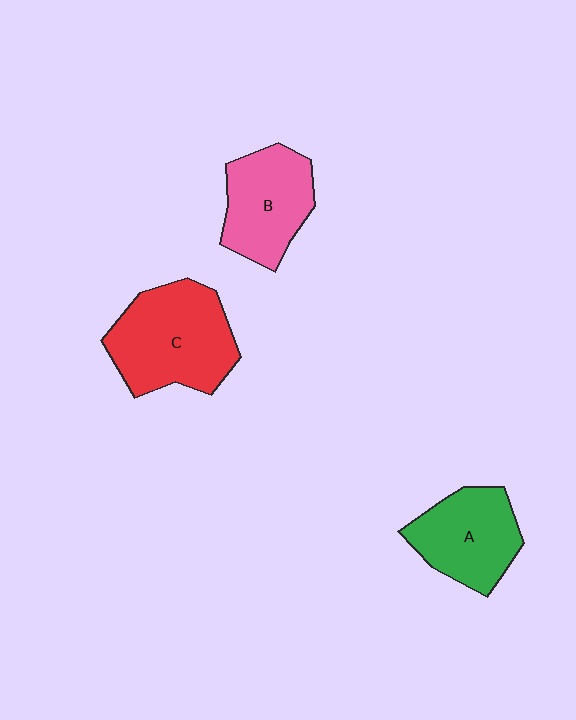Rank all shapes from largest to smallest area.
From largest to smallest: C (red), B (pink), A (green).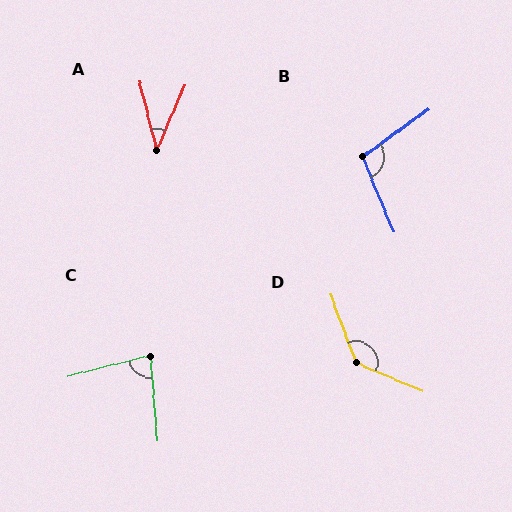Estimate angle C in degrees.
Approximately 81 degrees.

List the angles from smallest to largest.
A (38°), C (81°), B (103°), D (134°).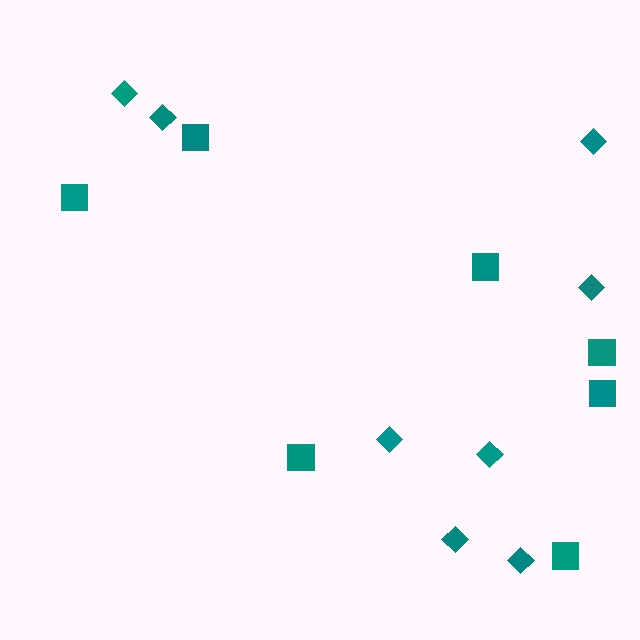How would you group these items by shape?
There are 2 groups: one group of squares (7) and one group of diamonds (8).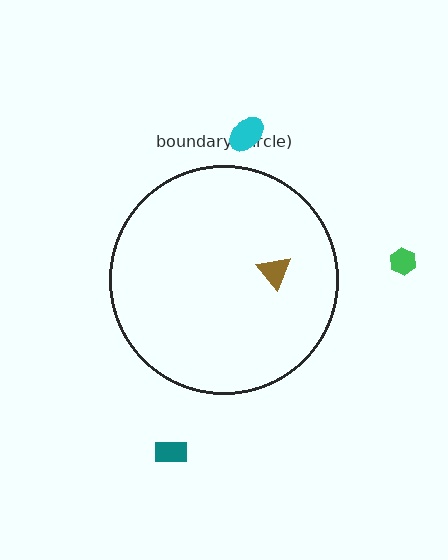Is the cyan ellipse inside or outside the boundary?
Outside.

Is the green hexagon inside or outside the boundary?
Outside.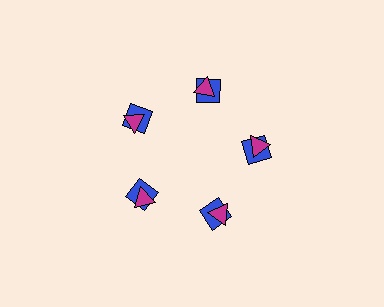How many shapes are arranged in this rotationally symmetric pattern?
There are 10 shapes, arranged in 5 groups of 2.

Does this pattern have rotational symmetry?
Yes, this pattern has 5-fold rotational symmetry. It looks the same after rotating 72 degrees around the center.